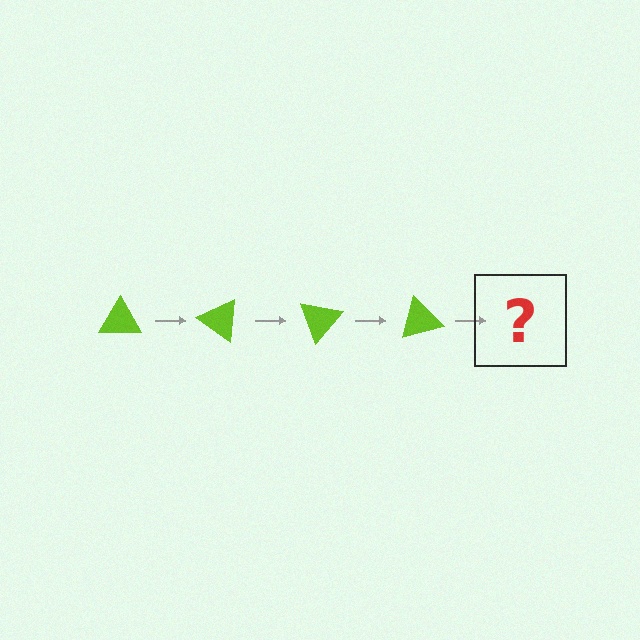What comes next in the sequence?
The next element should be a lime triangle rotated 140 degrees.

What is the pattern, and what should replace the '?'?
The pattern is that the triangle rotates 35 degrees each step. The '?' should be a lime triangle rotated 140 degrees.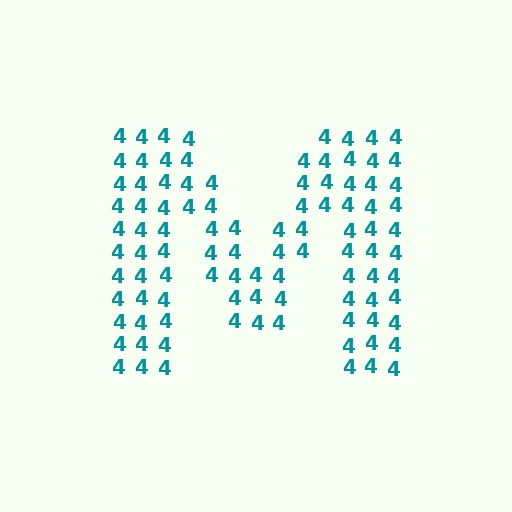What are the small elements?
The small elements are digit 4's.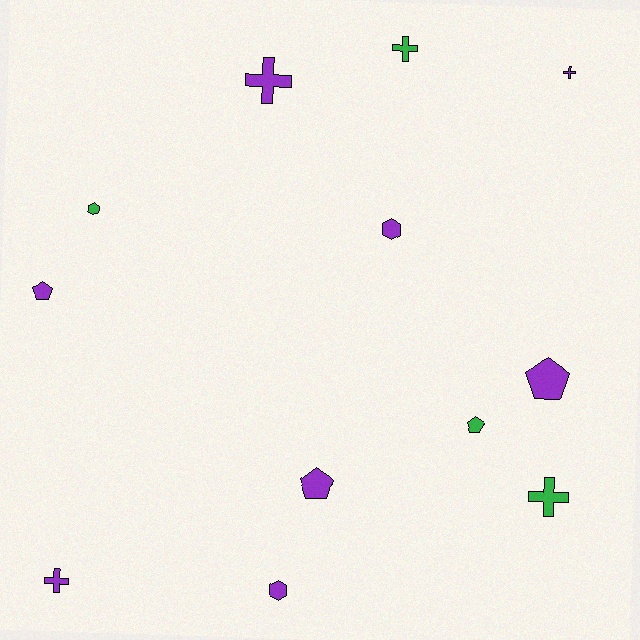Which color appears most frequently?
Purple, with 8 objects.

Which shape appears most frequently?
Cross, with 5 objects.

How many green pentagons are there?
There is 1 green pentagon.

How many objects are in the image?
There are 12 objects.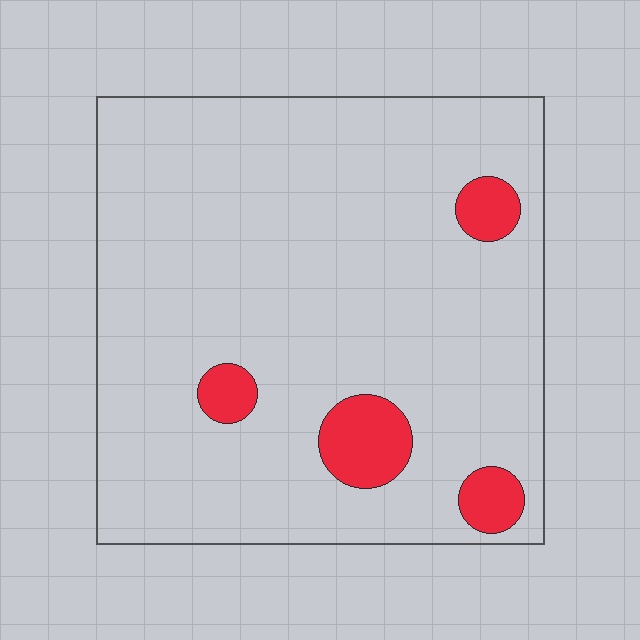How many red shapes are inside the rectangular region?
4.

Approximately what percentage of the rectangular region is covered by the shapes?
Approximately 10%.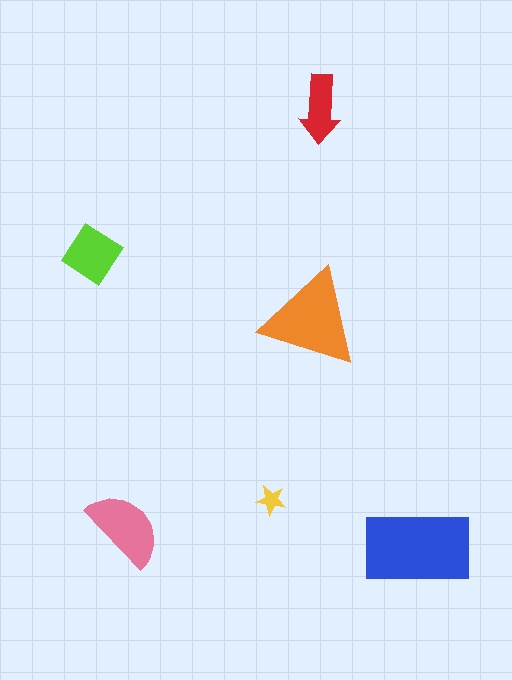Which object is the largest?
The blue rectangle.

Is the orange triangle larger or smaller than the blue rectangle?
Smaller.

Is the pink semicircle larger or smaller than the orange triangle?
Smaller.